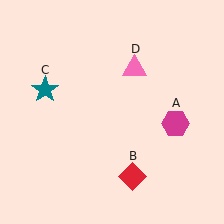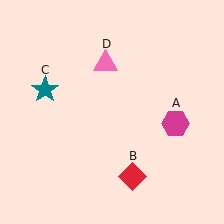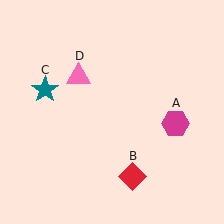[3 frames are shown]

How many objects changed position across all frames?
1 object changed position: pink triangle (object D).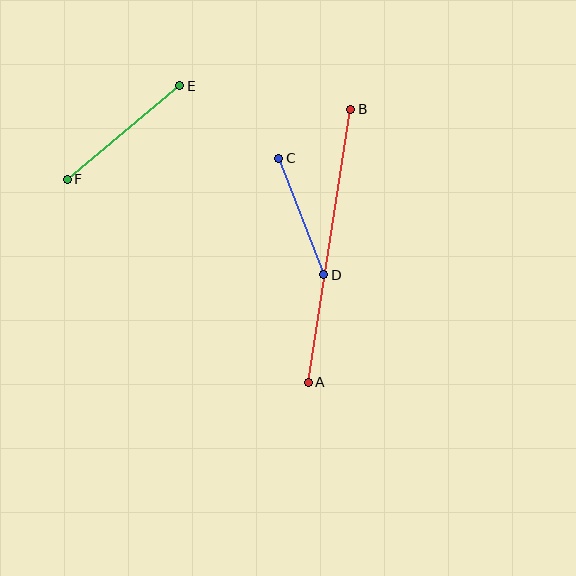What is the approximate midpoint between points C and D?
The midpoint is at approximately (301, 217) pixels.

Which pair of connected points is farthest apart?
Points A and B are farthest apart.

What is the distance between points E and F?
The distance is approximately 146 pixels.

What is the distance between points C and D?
The distance is approximately 125 pixels.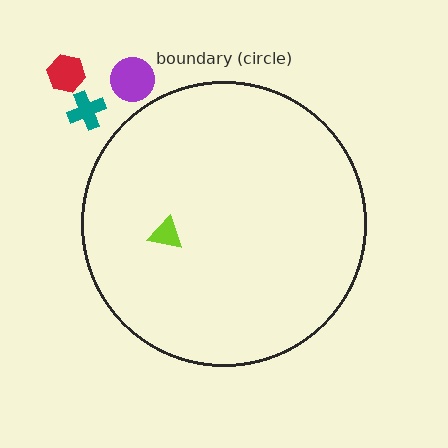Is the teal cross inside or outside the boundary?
Outside.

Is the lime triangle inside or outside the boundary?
Inside.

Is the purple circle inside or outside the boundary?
Outside.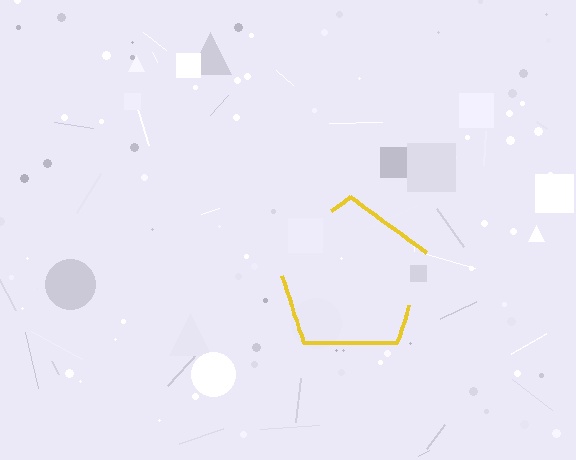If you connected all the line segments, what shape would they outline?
They would outline a pentagon.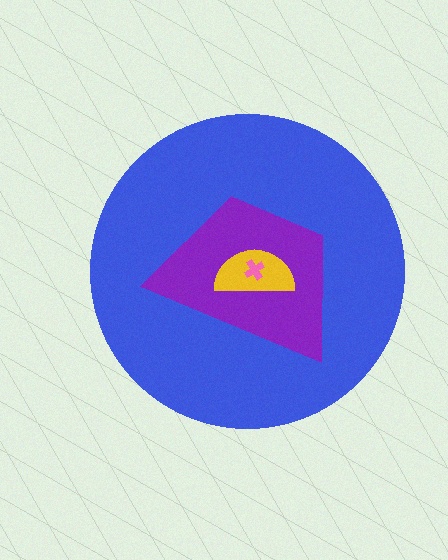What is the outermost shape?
The blue circle.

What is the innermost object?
The pink cross.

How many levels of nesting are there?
4.